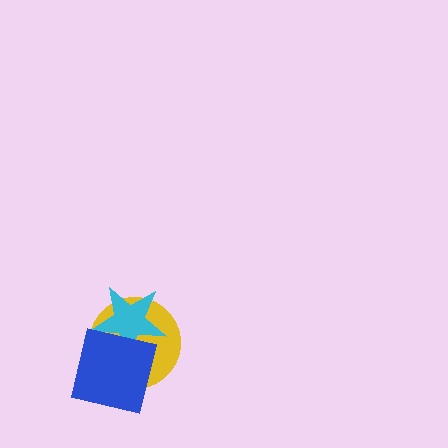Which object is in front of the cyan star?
The blue square is in front of the cyan star.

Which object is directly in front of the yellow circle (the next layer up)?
The cyan star is directly in front of the yellow circle.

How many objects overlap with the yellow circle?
2 objects overlap with the yellow circle.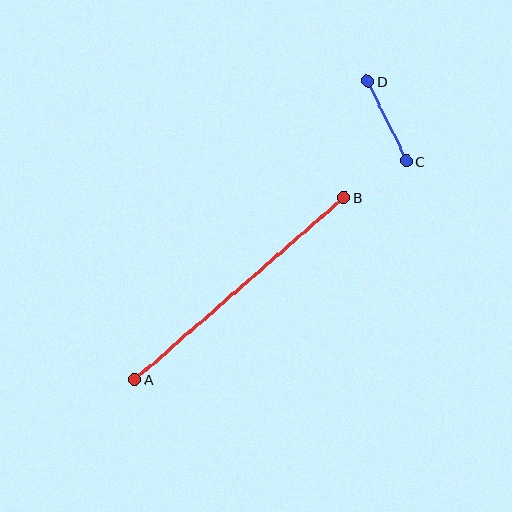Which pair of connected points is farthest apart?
Points A and B are farthest apart.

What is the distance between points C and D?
The distance is approximately 89 pixels.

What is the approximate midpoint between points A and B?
The midpoint is at approximately (240, 289) pixels.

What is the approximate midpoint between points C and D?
The midpoint is at approximately (387, 121) pixels.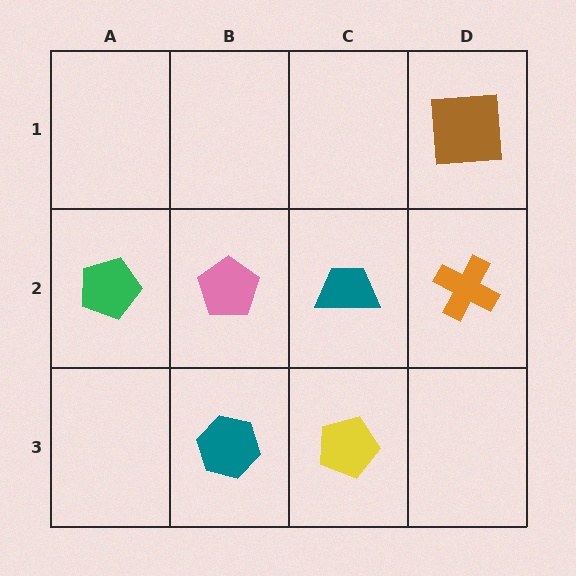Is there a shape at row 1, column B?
No, that cell is empty.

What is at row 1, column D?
A brown square.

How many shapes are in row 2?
4 shapes.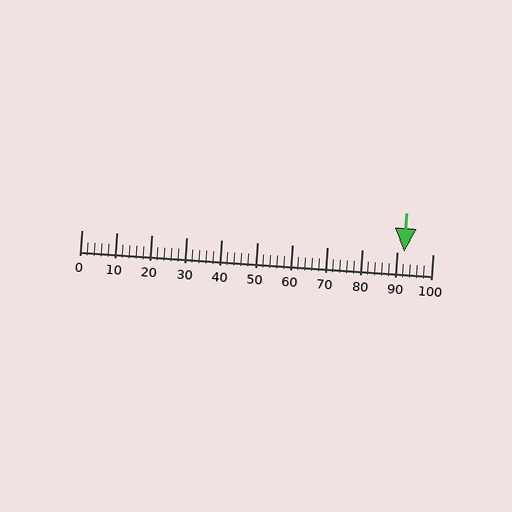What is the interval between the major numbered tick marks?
The major tick marks are spaced 10 units apart.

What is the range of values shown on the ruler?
The ruler shows values from 0 to 100.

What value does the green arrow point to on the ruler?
The green arrow points to approximately 92.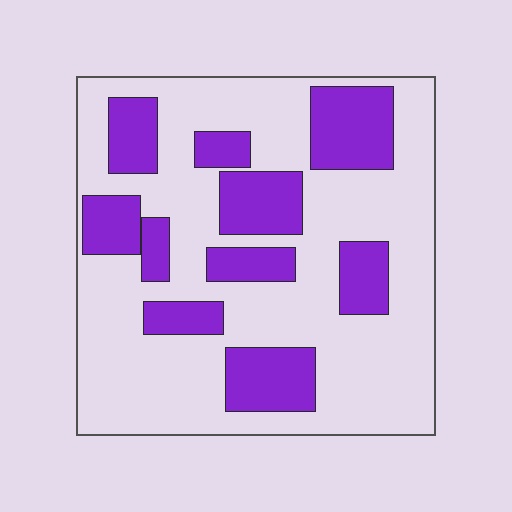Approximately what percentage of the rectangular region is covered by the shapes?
Approximately 30%.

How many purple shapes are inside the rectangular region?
10.